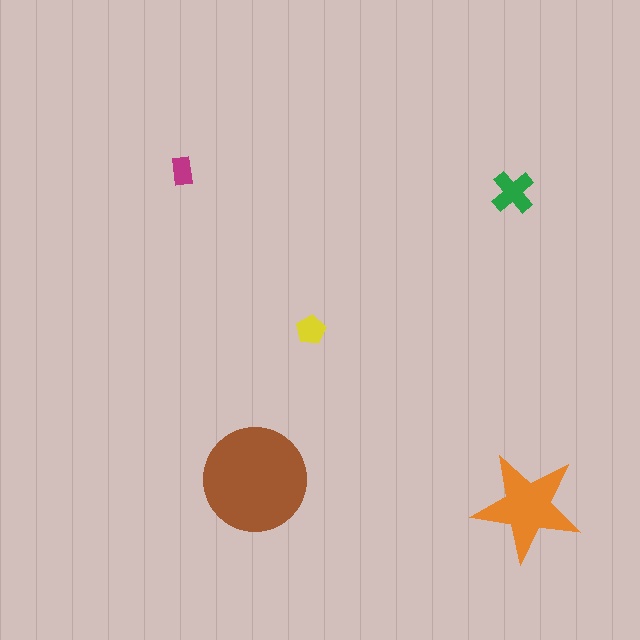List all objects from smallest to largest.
The magenta rectangle, the yellow pentagon, the green cross, the orange star, the brown circle.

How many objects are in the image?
There are 5 objects in the image.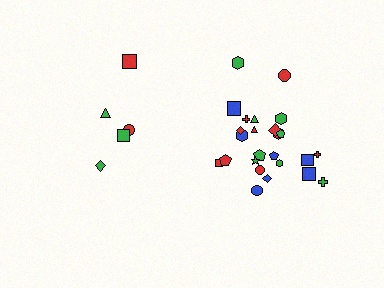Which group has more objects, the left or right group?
The right group.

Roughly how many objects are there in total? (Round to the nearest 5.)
Roughly 30 objects in total.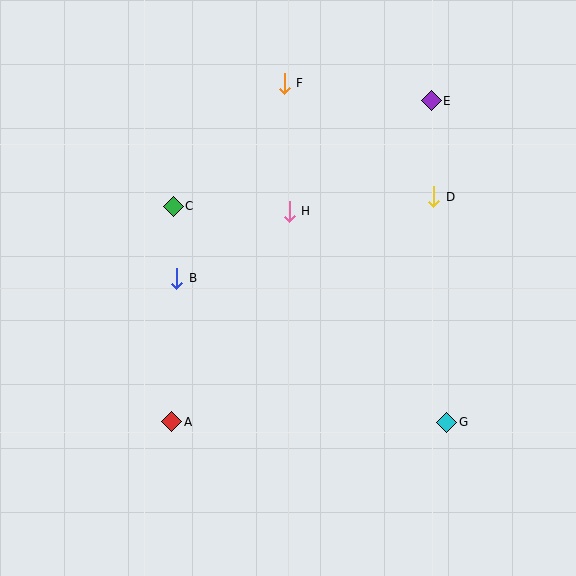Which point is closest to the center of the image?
Point H at (289, 211) is closest to the center.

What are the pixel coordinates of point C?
Point C is at (173, 206).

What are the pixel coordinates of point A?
Point A is at (171, 422).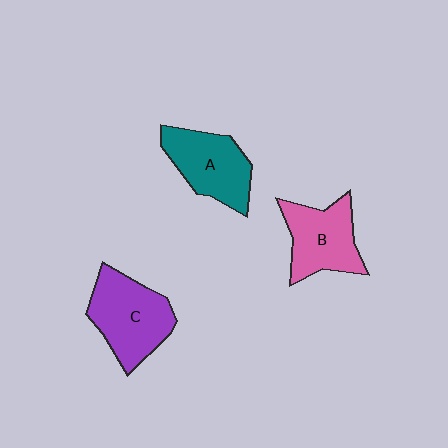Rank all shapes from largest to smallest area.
From largest to smallest: C (purple), A (teal), B (pink).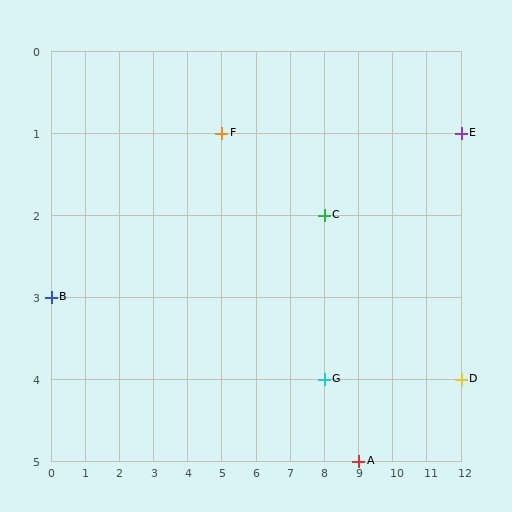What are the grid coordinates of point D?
Point D is at grid coordinates (12, 4).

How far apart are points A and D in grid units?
Points A and D are 3 columns and 1 row apart (about 3.2 grid units diagonally).